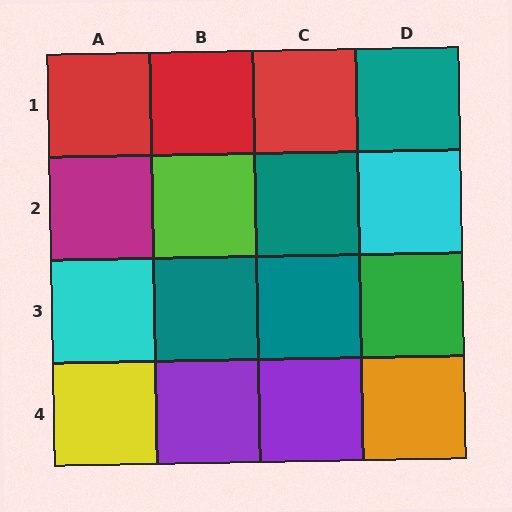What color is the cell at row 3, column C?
Teal.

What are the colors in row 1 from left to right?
Red, red, red, teal.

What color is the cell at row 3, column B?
Teal.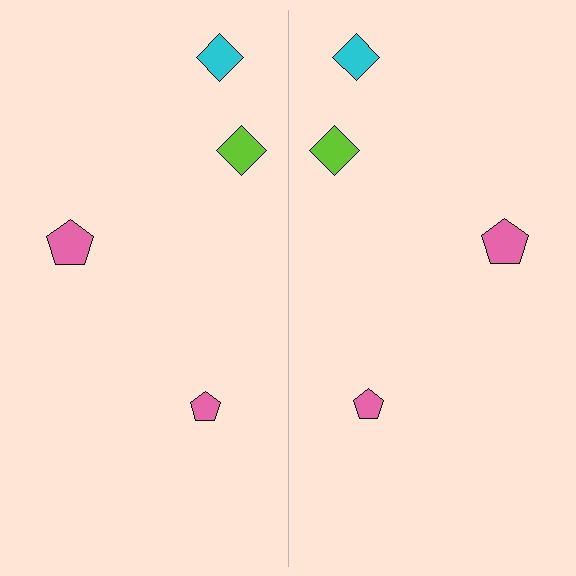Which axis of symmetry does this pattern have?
The pattern has a vertical axis of symmetry running through the center of the image.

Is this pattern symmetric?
Yes, this pattern has bilateral (reflection) symmetry.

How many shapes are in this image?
There are 8 shapes in this image.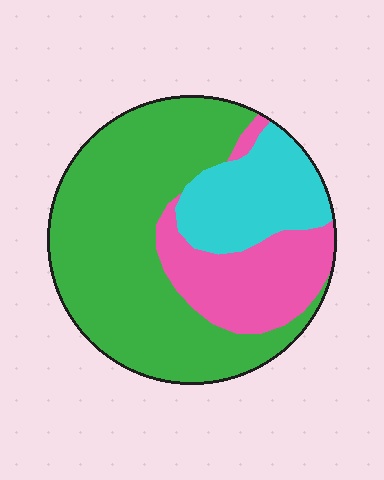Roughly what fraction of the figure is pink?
Pink covers 22% of the figure.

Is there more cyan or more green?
Green.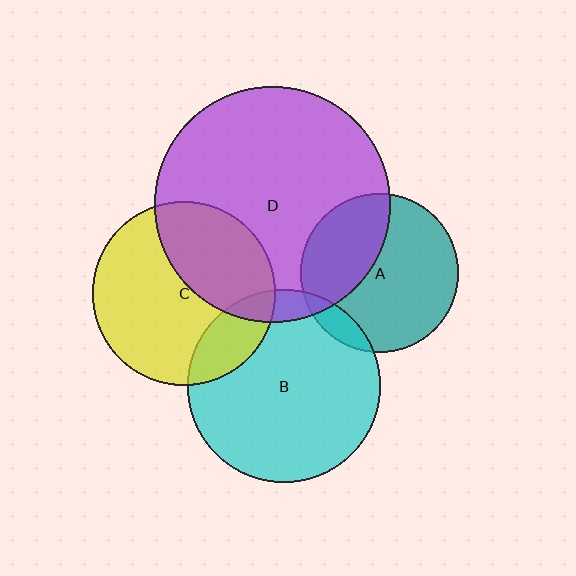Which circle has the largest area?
Circle D (purple).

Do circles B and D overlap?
Yes.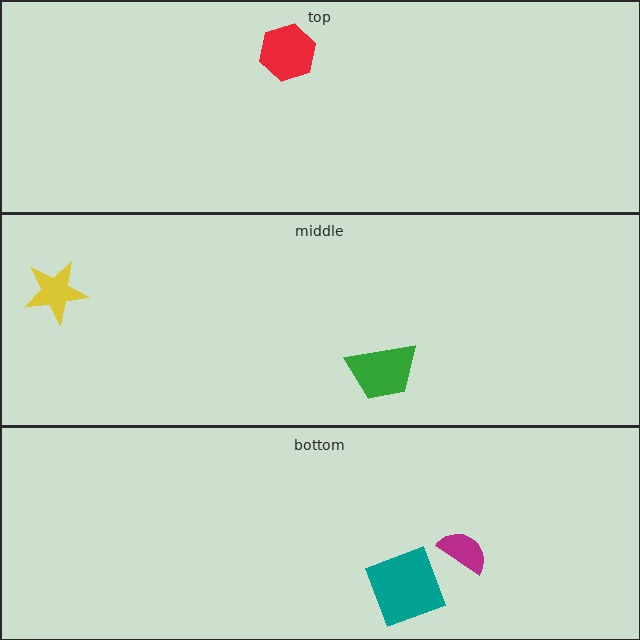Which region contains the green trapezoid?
The middle region.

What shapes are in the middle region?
The yellow star, the green trapezoid.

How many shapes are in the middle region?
2.